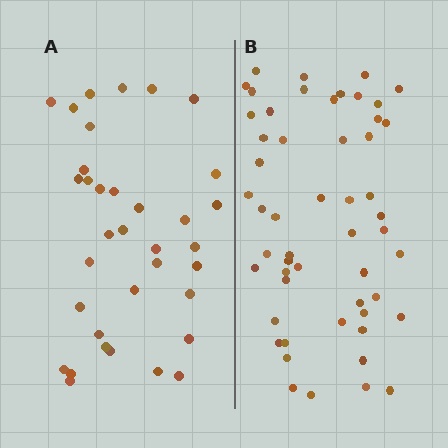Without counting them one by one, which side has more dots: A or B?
Region B (the right region) has more dots.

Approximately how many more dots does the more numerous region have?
Region B has approximately 20 more dots than region A.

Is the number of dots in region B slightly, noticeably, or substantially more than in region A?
Region B has substantially more. The ratio is roughly 1.5 to 1.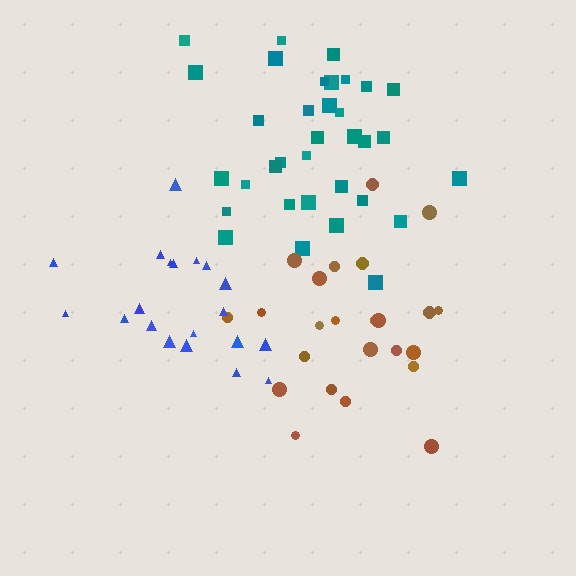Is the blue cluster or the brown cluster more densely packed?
Blue.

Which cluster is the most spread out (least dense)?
Brown.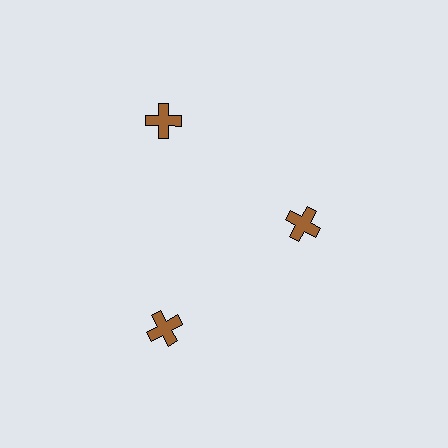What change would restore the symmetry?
The symmetry would be restored by moving it outward, back onto the ring so that all 3 crosses sit at equal angles and equal distance from the center.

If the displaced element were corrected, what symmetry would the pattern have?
It would have 3-fold rotational symmetry — the pattern would map onto itself every 120 degrees.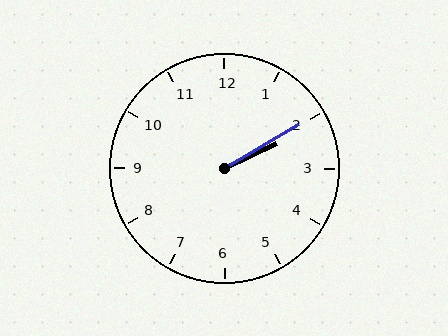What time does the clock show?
2:10.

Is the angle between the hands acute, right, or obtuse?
It is acute.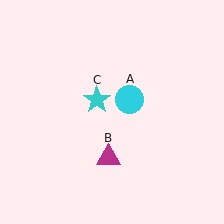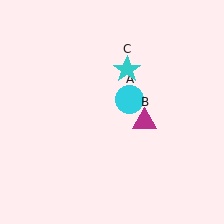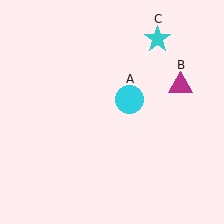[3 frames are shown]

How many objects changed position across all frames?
2 objects changed position: magenta triangle (object B), cyan star (object C).